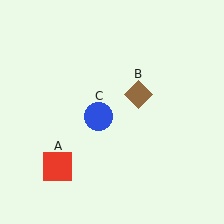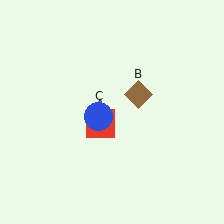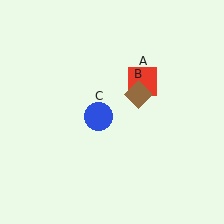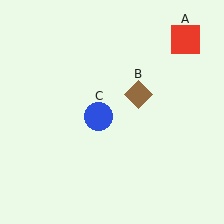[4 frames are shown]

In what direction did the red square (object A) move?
The red square (object A) moved up and to the right.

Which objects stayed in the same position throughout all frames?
Brown diamond (object B) and blue circle (object C) remained stationary.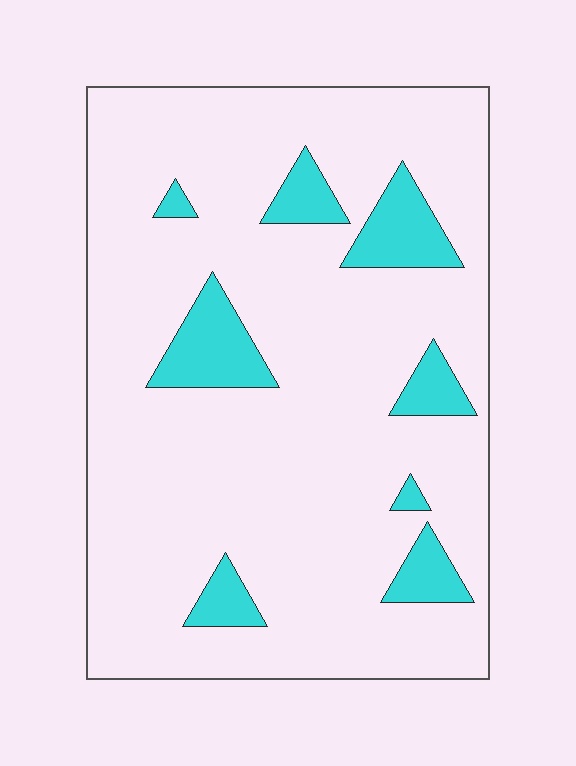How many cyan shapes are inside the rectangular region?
8.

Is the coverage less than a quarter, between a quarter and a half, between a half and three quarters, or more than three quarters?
Less than a quarter.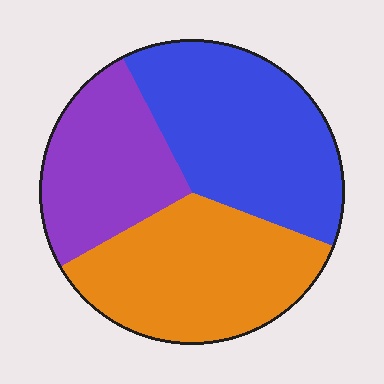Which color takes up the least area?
Purple, at roughly 25%.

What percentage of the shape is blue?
Blue covers 38% of the shape.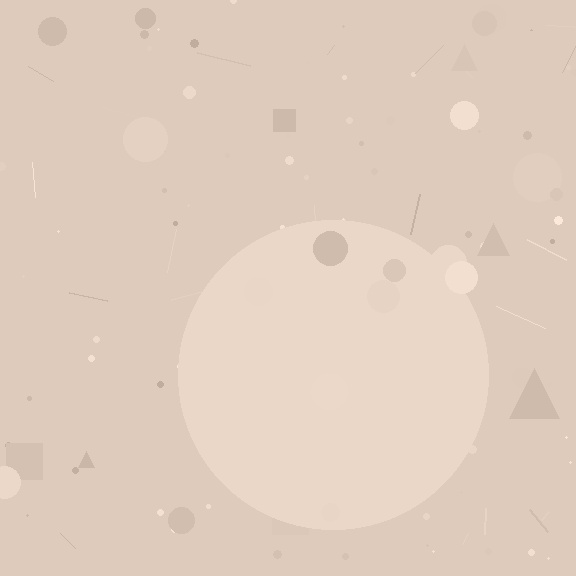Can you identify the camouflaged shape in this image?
The camouflaged shape is a circle.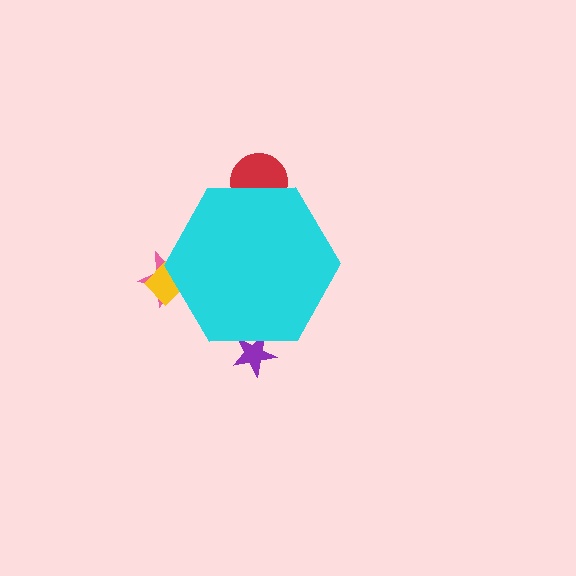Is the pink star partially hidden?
Yes, the pink star is partially hidden behind the cyan hexagon.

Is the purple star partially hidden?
Yes, the purple star is partially hidden behind the cyan hexagon.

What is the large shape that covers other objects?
A cyan hexagon.